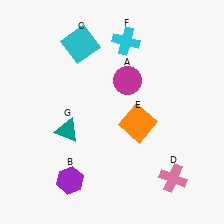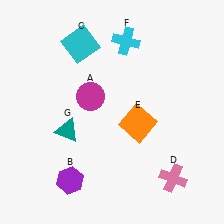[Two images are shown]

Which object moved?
The magenta circle (A) moved left.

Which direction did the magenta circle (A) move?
The magenta circle (A) moved left.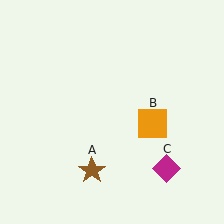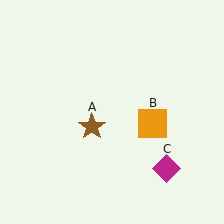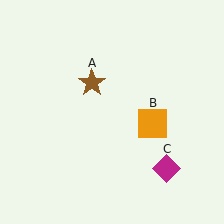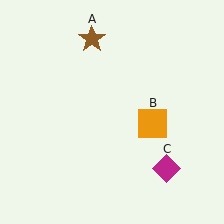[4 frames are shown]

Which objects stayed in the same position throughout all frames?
Orange square (object B) and magenta diamond (object C) remained stationary.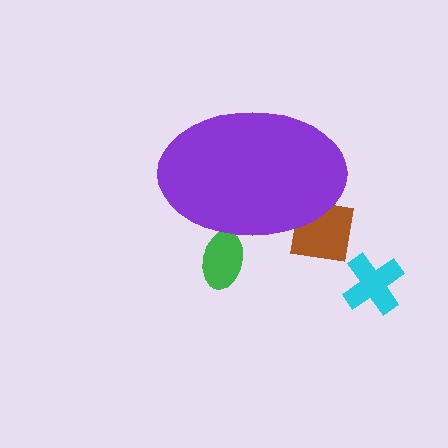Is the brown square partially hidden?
Yes, the brown square is partially hidden behind the purple ellipse.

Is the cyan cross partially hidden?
No, the cyan cross is fully visible.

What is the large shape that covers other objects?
A purple ellipse.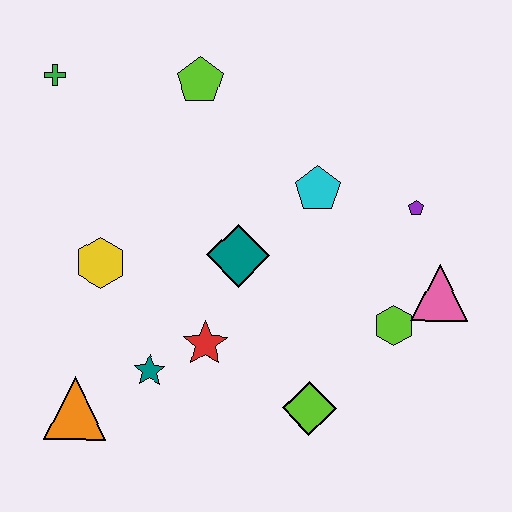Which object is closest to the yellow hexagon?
The teal star is closest to the yellow hexagon.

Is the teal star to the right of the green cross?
Yes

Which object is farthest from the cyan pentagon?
The orange triangle is farthest from the cyan pentagon.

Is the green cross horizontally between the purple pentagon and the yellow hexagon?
No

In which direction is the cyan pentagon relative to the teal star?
The cyan pentagon is above the teal star.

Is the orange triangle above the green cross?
No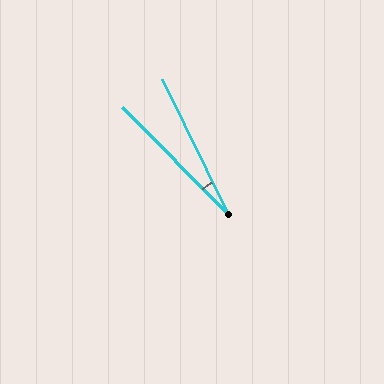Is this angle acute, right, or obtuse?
It is acute.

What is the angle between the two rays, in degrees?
Approximately 19 degrees.